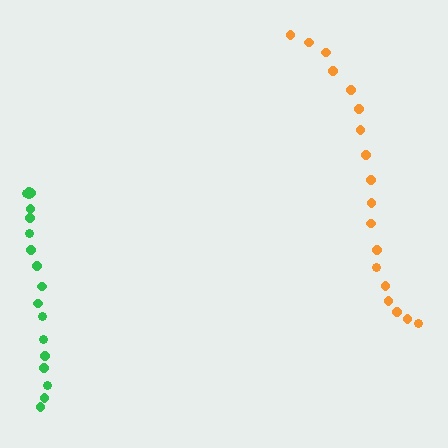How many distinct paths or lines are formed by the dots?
There are 2 distinct paths.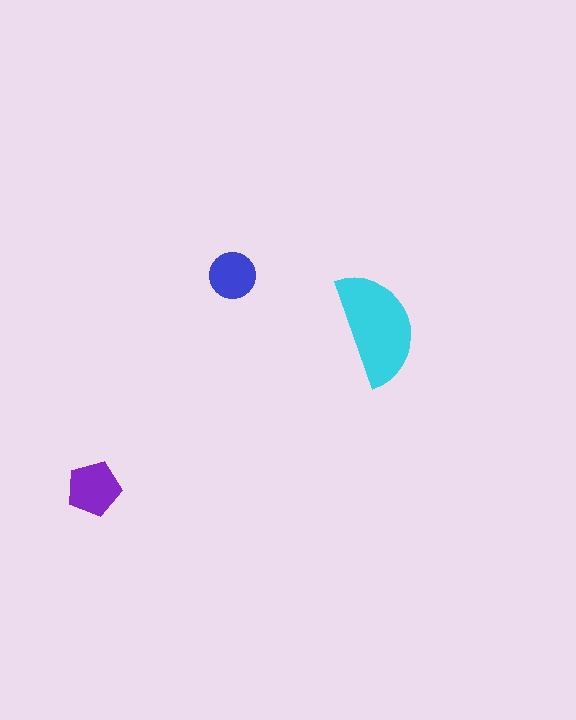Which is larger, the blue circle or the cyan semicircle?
The cyan semicircle.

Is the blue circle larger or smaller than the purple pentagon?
Smaller.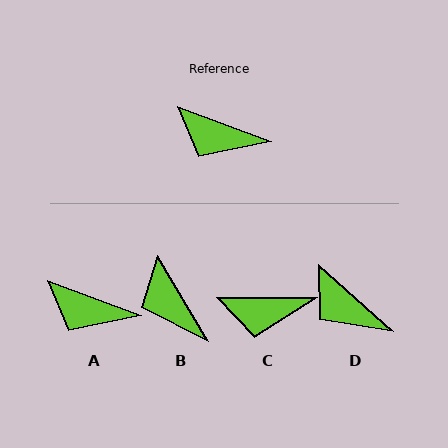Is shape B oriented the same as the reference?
No, it is off by about 39 degrees.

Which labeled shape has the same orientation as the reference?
A.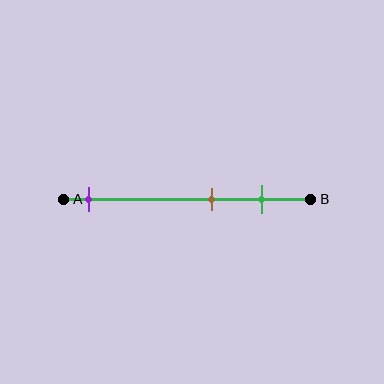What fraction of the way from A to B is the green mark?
The green mark is approximately 80% (0.8) of the way from A to B.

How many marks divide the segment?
There are 3 marks dividing the segment.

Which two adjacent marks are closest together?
The brown and green marks are the closest adjacent pair.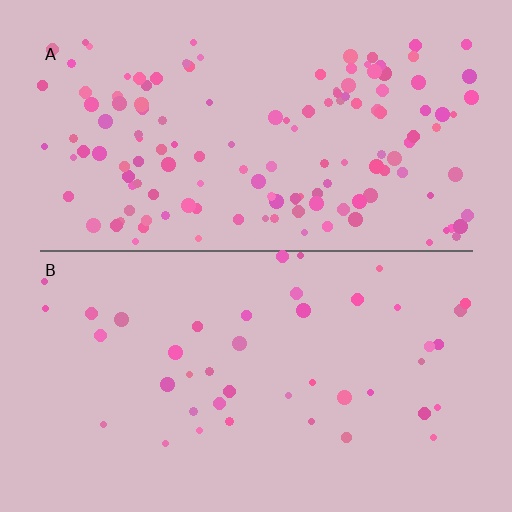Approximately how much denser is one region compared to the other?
Approximately 3.3× — region A over region B.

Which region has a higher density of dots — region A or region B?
A (the top).